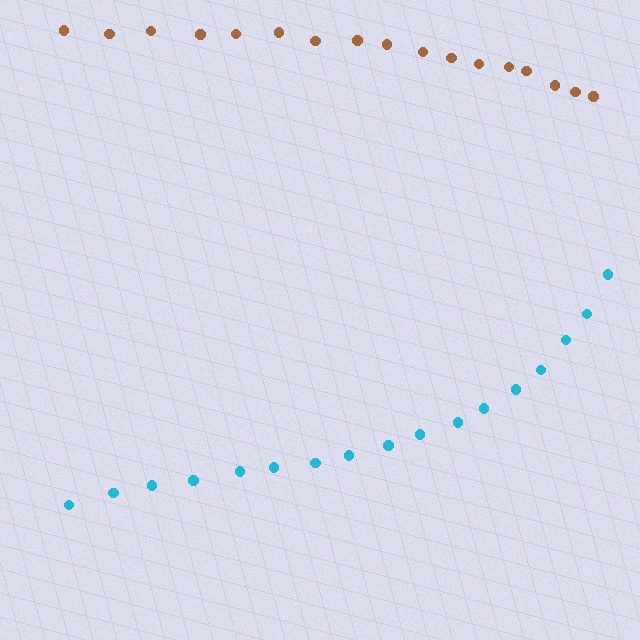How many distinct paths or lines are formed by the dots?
There are 2 distinct paths.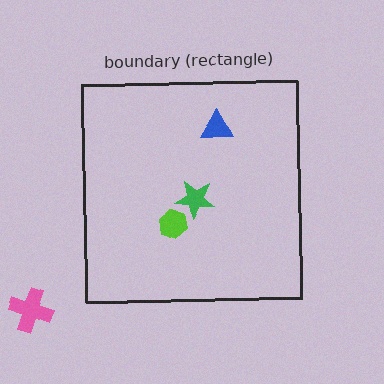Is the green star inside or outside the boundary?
Inside.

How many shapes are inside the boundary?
3 inside, 1 outside.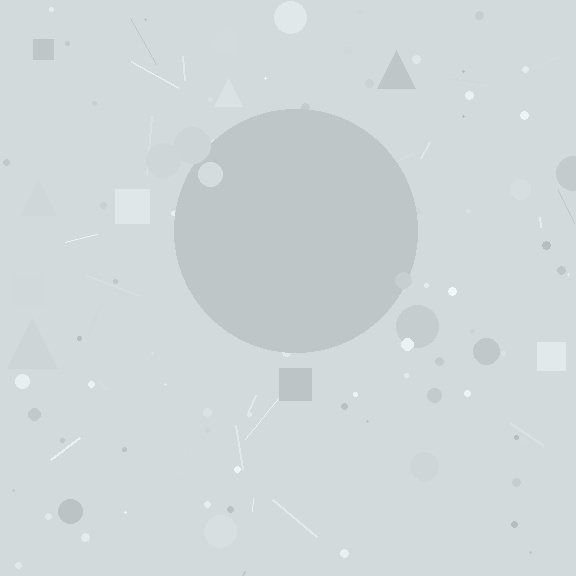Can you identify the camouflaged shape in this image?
The camouflaged shape is a circle.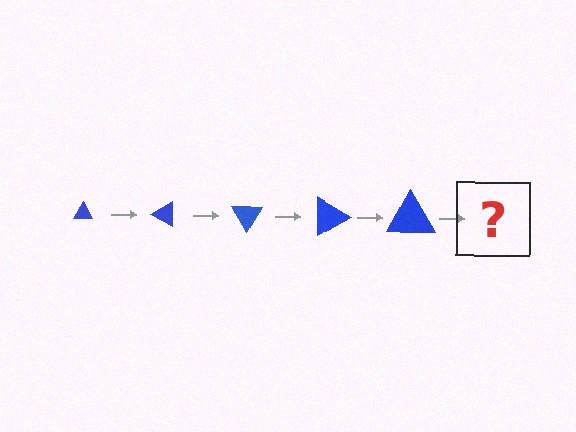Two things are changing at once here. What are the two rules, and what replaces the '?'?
The two rules are that the triangle grows larger each step and it rotates 30 degrees each step. The '?' should be a triangle, larger than the previous one and rotated 150 degrees from the start.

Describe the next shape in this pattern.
It should be a triangle, larger than the previous one and rotated 150 degrees from the start.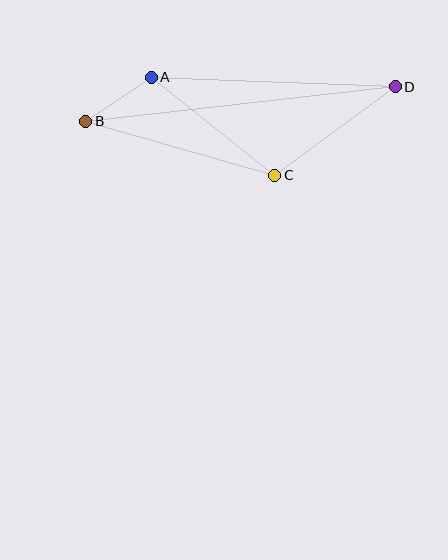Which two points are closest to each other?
Points A and B are closest to each other.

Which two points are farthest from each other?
Points B and D are farthest from each other.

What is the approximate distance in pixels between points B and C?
The distance between B and C is approximately 196 pixels.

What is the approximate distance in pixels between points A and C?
The distance between A and C is approximately 157 pixels.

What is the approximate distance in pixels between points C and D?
The distance between C and D is approximately 150 pixels.